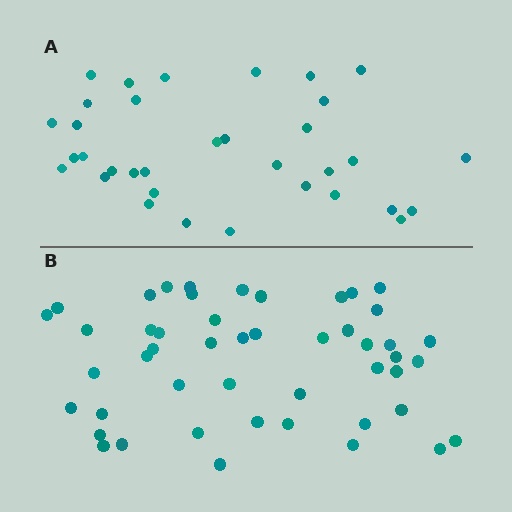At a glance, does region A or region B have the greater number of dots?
Region B (the bottom region) has more dots.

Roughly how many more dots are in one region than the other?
Region B has approximately 15 more dots than region A.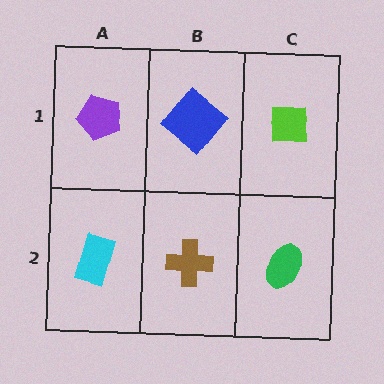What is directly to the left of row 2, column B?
A cyan rectangle.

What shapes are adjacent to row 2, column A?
A purple pentagon (row 1, column A), a brown cross (row 2, column B).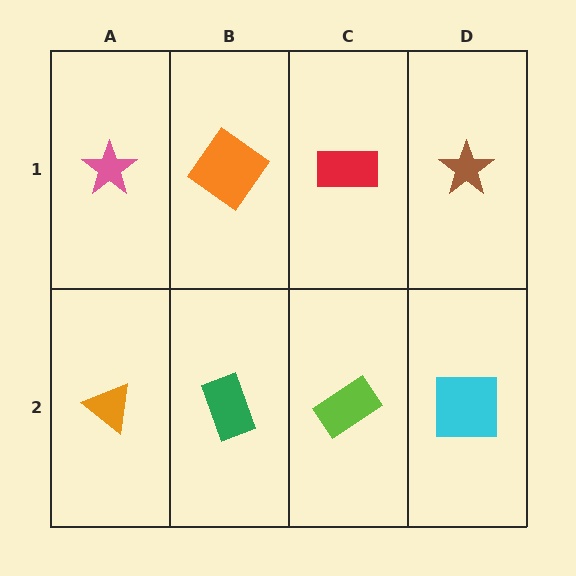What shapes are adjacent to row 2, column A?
A pink star (row 1, column A), a green rectangle (row 2, column B).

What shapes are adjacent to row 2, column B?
An orange diamond (row 1, column B), an orange triangle (row 2, column A), a lime rectangle (row 2, column C).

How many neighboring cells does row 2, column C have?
3.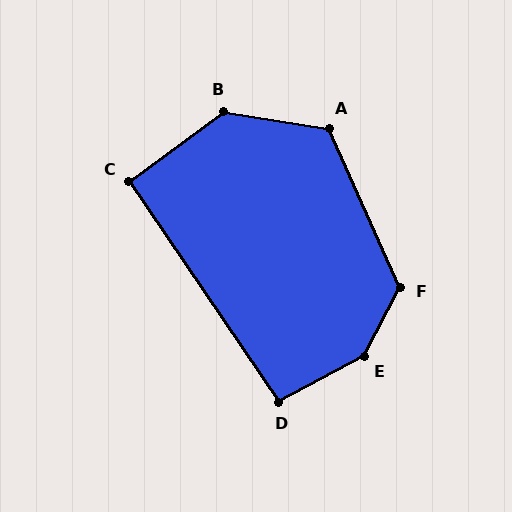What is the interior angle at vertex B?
Approximately 135 degrees (obtuse).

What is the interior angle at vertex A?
Approximately 122 degrees (obtuse).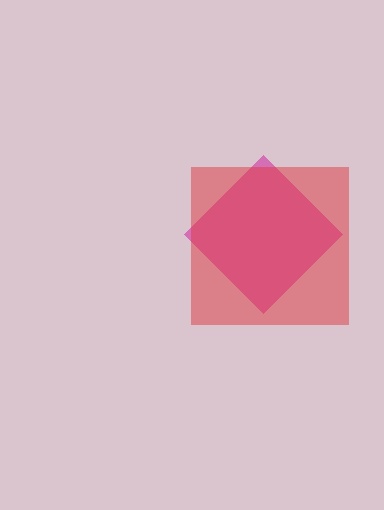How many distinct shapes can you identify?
There are 2 distinct shapes: a magenta diamond, a red square.